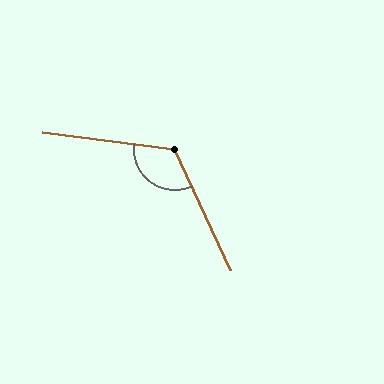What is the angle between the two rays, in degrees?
Approximately 122 degrees.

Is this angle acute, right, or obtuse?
It is obtuse.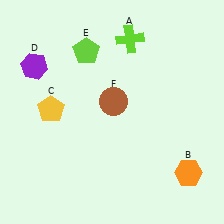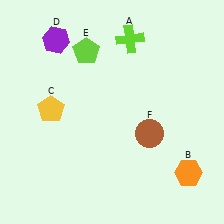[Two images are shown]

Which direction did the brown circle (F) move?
The brown circle (F) moved right.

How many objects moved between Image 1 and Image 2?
2 objects moved between the two images.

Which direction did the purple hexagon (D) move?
The purple hexagon (D) moved up.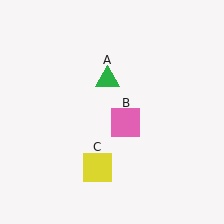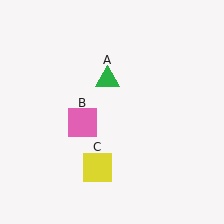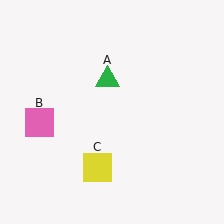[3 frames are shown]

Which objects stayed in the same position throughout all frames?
Green triangle (object A) and yellow square (object C) remained stationary.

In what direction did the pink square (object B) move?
The pink square (object B) moved left.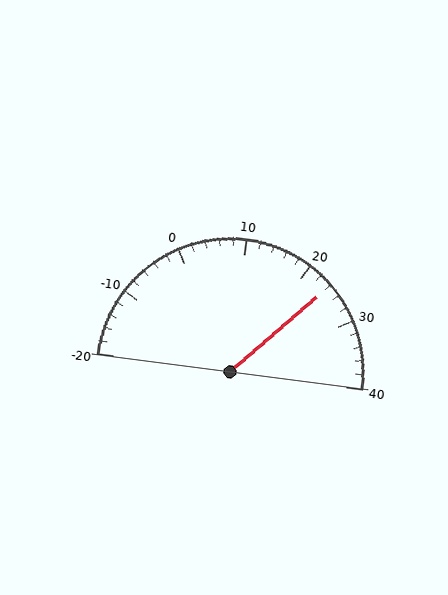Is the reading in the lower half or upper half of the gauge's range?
The reading is in the upper half of the range (-20 to 40).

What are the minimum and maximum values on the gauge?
The gauge ranges from -20 to 40.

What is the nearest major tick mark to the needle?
The nearest major tick mark is 20.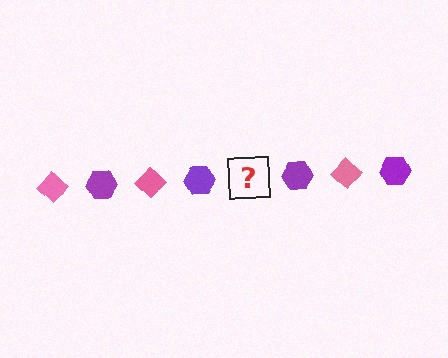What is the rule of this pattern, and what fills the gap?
The rule is that the pattern alternates between pink diamond and purple hexagon. The gap should be filled with a pink diamond.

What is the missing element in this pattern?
The missing element is a pink diamond.